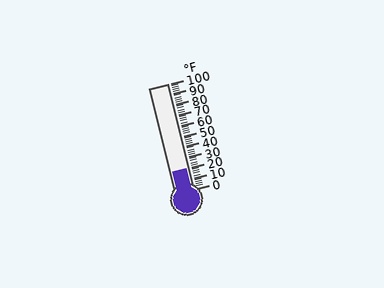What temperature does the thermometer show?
The thermometer shows approximately 20°F.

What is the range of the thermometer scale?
The thermometer scale ranges from 0°F to 100°F.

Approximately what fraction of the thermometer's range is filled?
The thermometer is filled to approximately 20% of its range.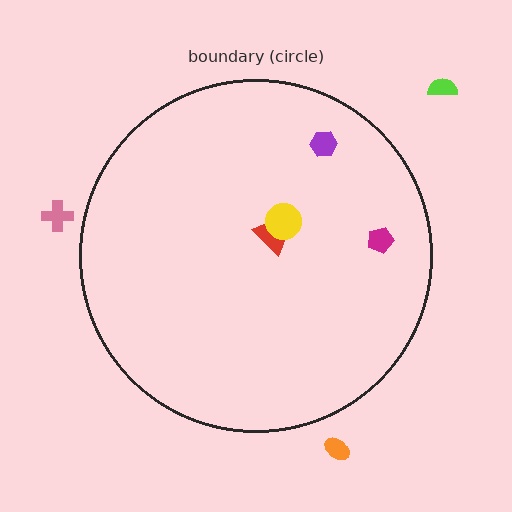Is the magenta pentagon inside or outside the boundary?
Inside.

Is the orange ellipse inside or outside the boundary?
Outside.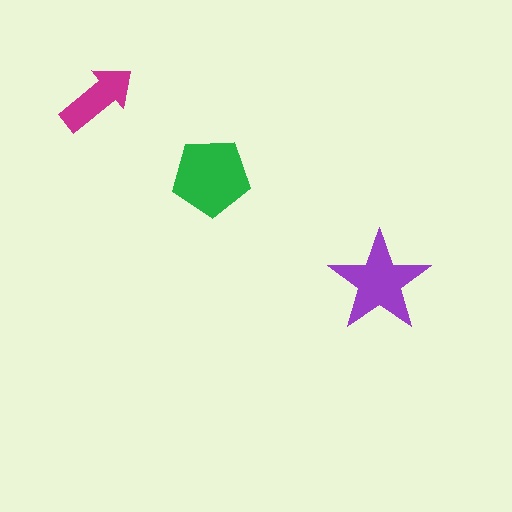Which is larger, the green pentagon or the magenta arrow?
The green pentagon.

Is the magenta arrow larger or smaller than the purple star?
Smaller.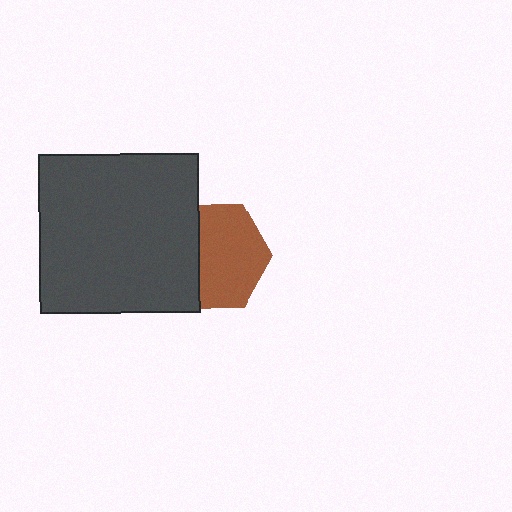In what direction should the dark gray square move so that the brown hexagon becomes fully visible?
The dark gray square should move left. That is the shortest direction to clear the overlap and leave the brown hexagon fully visible.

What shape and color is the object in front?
The object in front is a dark gray square.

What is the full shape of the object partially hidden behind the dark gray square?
The partially hidden object is a brown hexagon.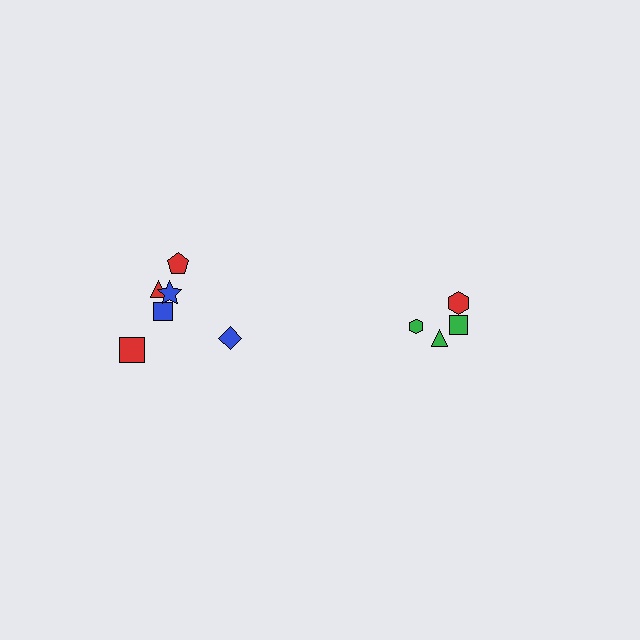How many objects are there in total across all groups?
There are 10 objects.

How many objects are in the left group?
There are 6 objects.